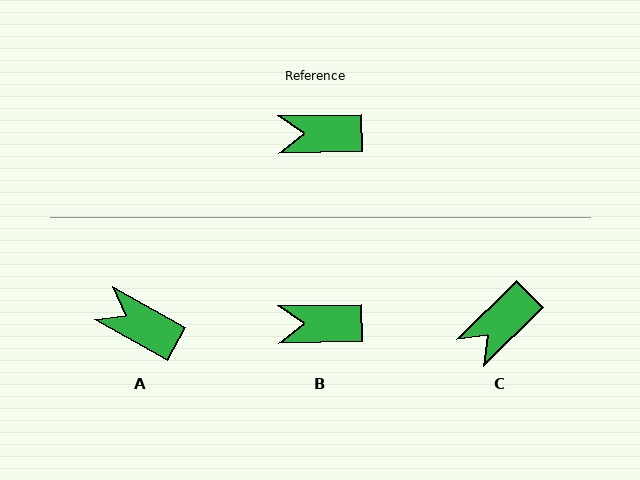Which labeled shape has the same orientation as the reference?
B.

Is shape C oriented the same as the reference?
No, it is off by about 43 degrees.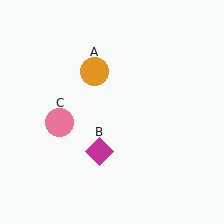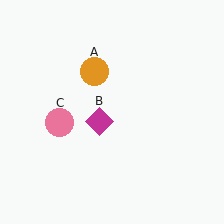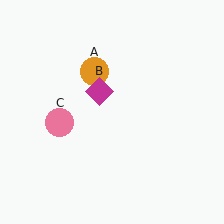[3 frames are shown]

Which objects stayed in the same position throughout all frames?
Orange circle (object A) and pink circle (object C) remained stationary.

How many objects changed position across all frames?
1 object changed position: magenta diamond (object B).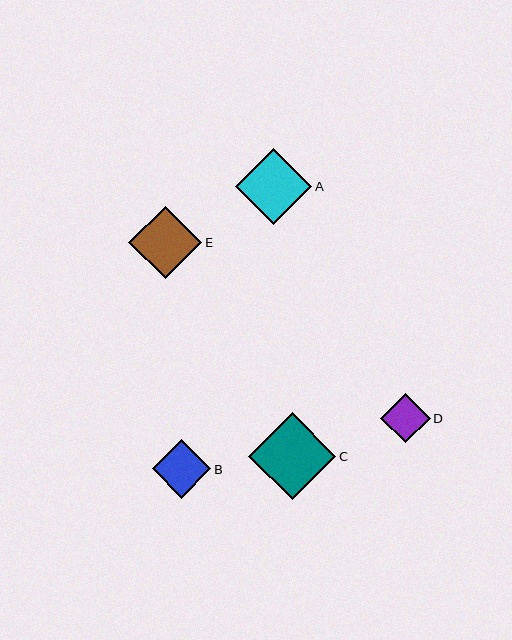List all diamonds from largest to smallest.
From largest to smallest: C, A, E, B, D.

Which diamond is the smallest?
Diamond D is the smallest with a size of approximately 49 pixels.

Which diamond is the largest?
Diamond C is the largest with a size of approximately 88 pixels.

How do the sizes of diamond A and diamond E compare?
Diamond A and diamond E are approximately the same size.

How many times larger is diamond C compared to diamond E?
Diamond C is approximately 1.2 times the size of diamond E.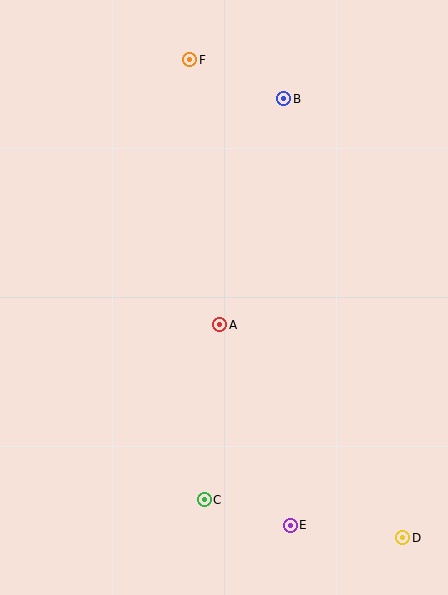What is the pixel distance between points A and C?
The distance between A and C is 176 pixels.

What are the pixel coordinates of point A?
Point A is at (220, 325).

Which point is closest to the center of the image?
Point A at (220, 325) is closest to the center.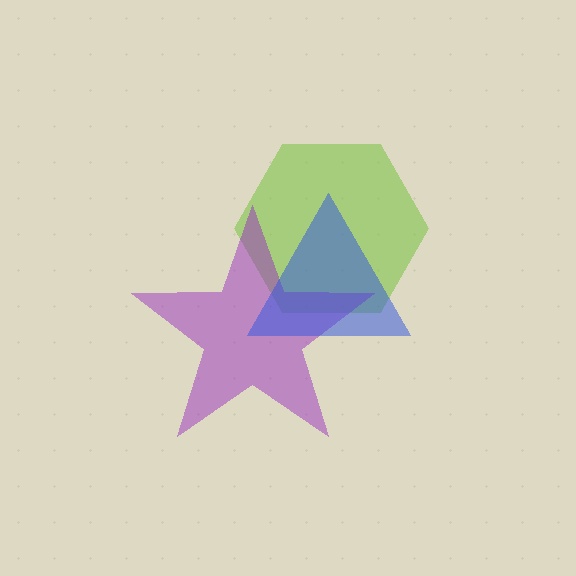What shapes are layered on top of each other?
The layered shapes are: a lime hexagon, a purple star, a blue triangle.